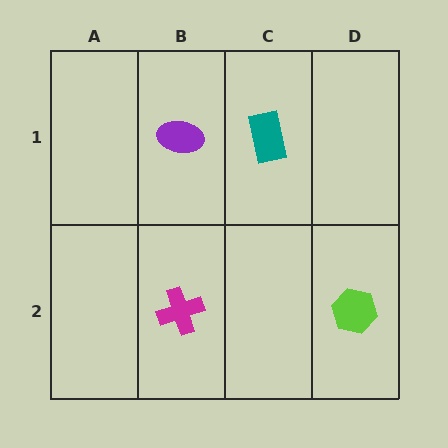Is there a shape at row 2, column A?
No, that cell is empty.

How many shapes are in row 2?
2 shapes.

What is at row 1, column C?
A teal rectangle.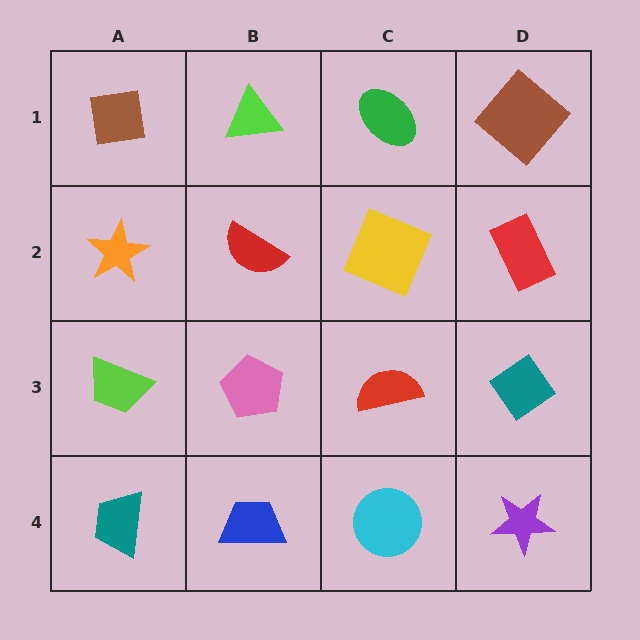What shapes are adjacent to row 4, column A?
A lime trapezoid (row 3, column A), a blue trapezoid (row 4, column B).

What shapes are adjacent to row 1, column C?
A yellow square (row 2, column C), a lime triangle (row 1, column B), a brown diamond (row 1, column D).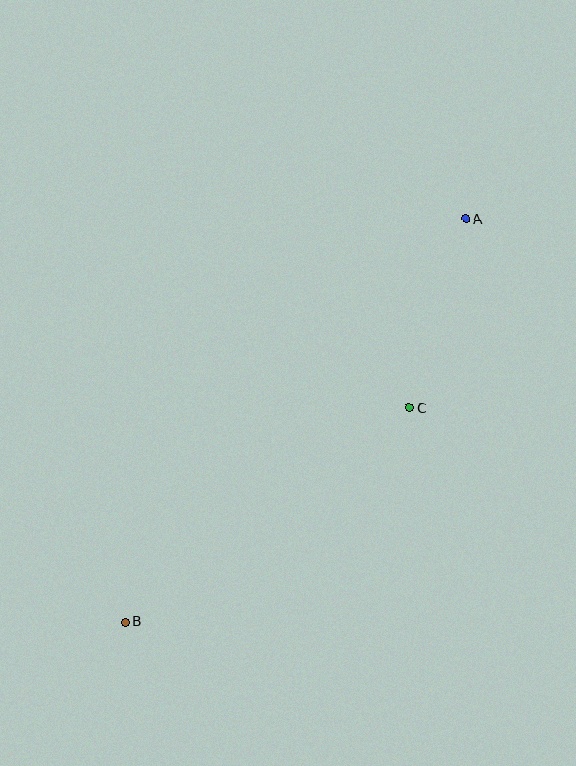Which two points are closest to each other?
Points A and C are closest to each other.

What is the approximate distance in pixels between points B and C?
The distance between B and C is approximately 355 pixels.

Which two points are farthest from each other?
Points A and B are farthest from each other.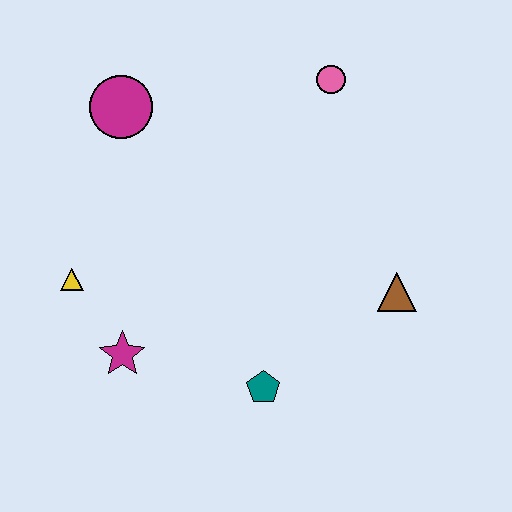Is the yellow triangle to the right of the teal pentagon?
No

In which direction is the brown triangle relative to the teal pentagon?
The brown triangle is to the right of the teal pentagon.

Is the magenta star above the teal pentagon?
Yes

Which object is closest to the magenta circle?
The yellow triangle is closest to the magenta circle.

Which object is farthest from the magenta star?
The pink circle is farthest from the magenta star.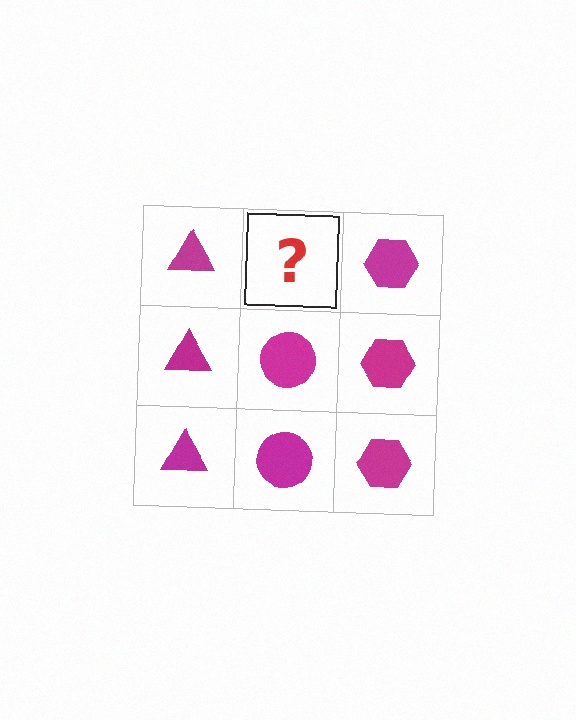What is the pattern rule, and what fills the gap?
The rule is that each column has a consistent shape. The gap should be filled with a magenta circle.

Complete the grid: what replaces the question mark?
The question mark should be replaced with a magenta circle.